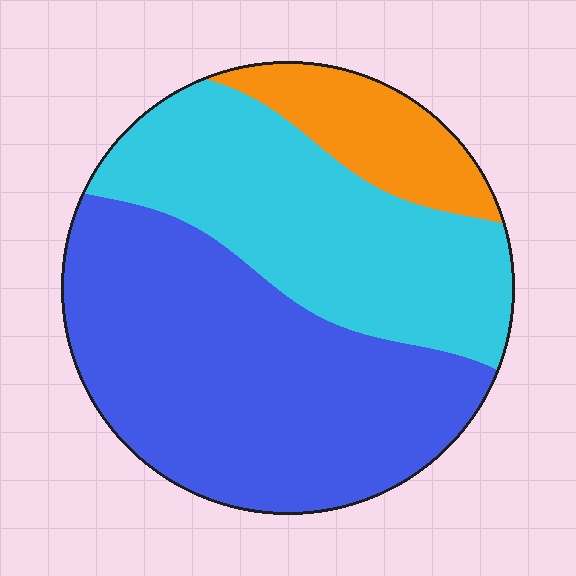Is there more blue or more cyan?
Blue.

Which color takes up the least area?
Orange, at roughly 15%.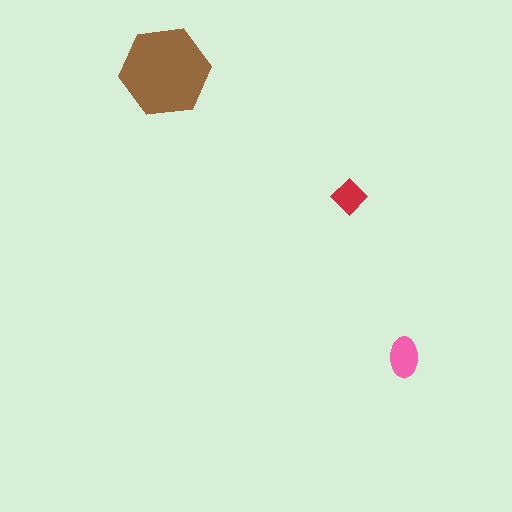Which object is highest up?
The brown hexagon is topmost.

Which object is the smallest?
The red diamond.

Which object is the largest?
The brown hexagon.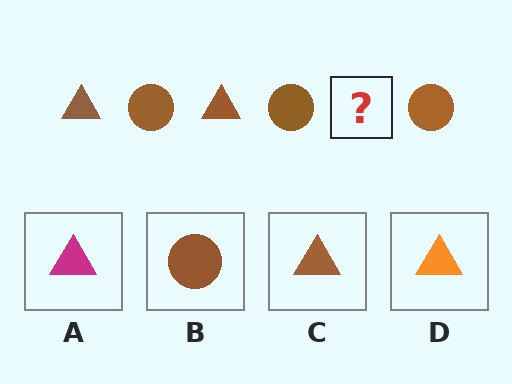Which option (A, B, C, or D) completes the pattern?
C.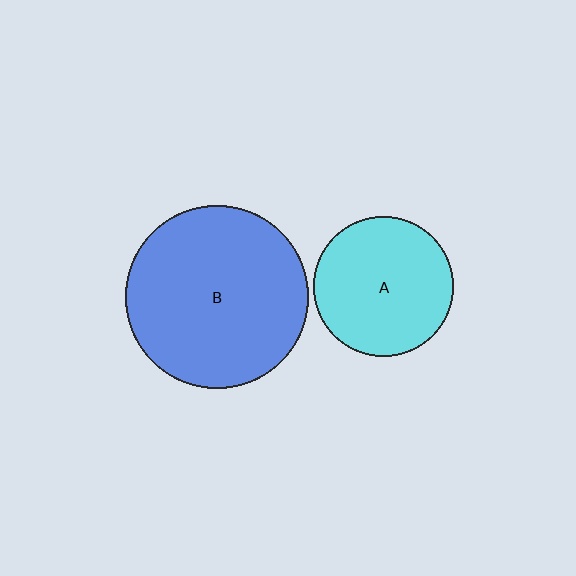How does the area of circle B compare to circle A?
Approximately 1.7 times.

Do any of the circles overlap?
No, none of the circles overlap.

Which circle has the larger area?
Circle B (blue).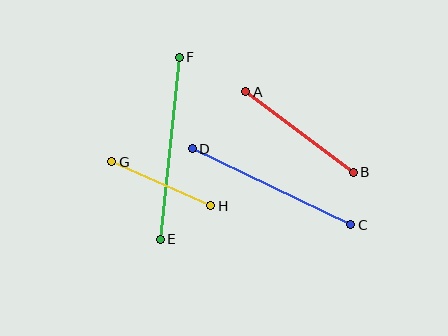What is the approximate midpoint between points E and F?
The midpoint is at approximately (170, 148) pixels.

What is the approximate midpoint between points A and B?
The midpoint is at approximately (299, 132) pixels.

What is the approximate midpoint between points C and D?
The midpoint is at approximately (271, 187) pixels.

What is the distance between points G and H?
The distance is approximately 109 pixels.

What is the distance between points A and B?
The distance is approximately 134 pixels.